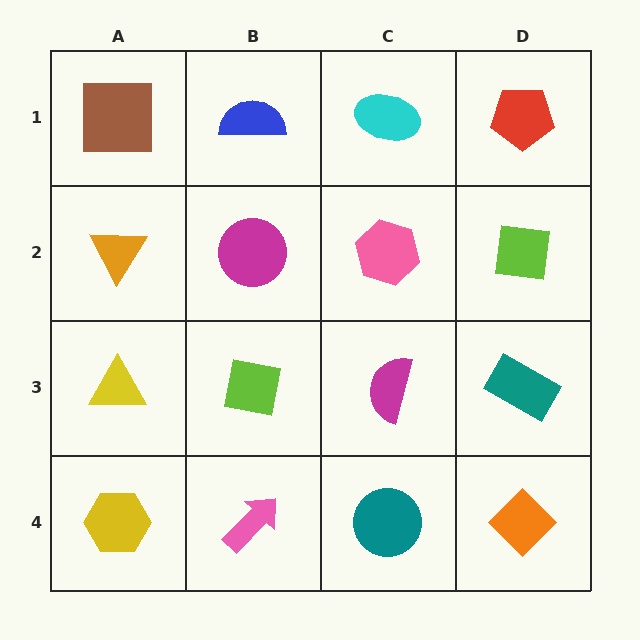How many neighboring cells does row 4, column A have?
2.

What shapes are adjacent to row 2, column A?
A brown square (row 1, column A), a yellow triangle (row 3, column A), a magenta circle (row 2, column B).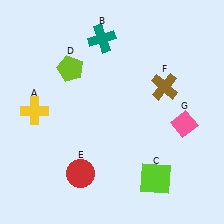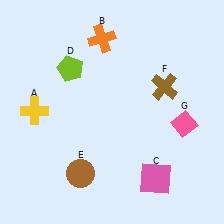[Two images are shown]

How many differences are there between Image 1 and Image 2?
There are 3 differences between the two images.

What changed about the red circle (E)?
In Image 1, E is red. In Image 2, it changed to brown.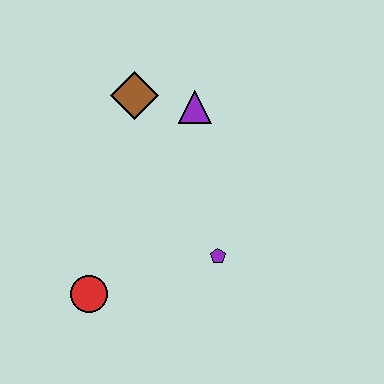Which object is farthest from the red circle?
The purple triangle is farthest from the red circle.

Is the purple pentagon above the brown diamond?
No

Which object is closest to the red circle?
The purple pentagon is closest to the red circle.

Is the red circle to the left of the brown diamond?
Yes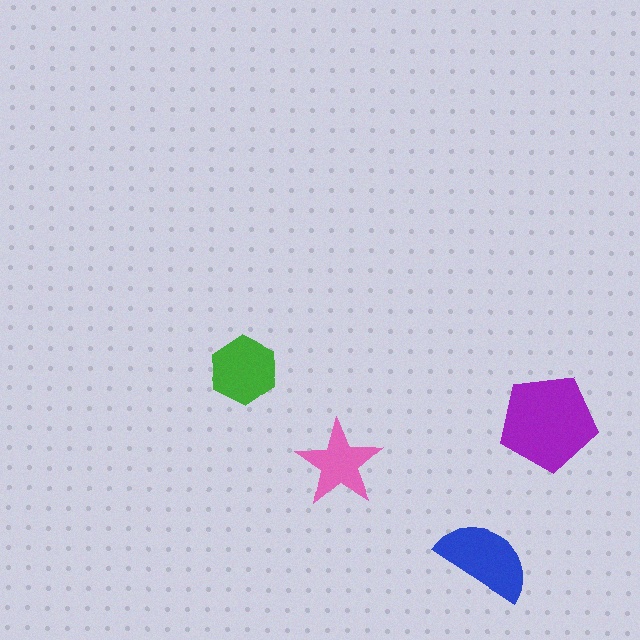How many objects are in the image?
There are 4 objects in the image.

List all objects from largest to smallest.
The purple pentagon, the blue semicircle, the green hexagon, the pink star.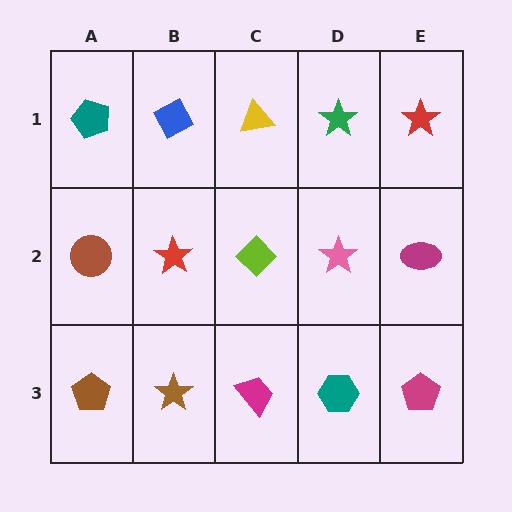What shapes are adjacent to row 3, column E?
A magenta ellipse (row 2, column E), a teal hexagon (row 3, column D).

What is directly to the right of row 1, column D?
A red star.